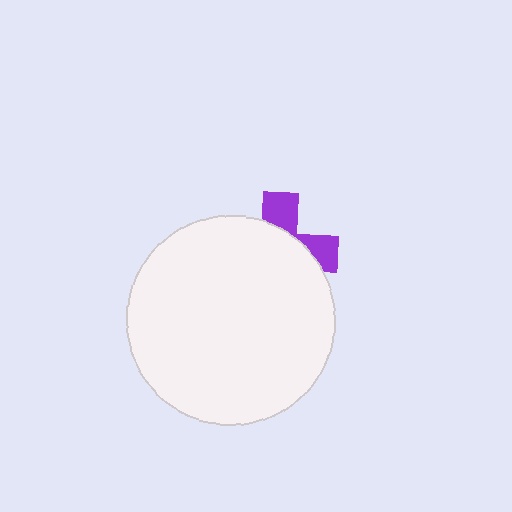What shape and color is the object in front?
The object in front is a white circle.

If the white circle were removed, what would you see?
You would see the complete purple cross.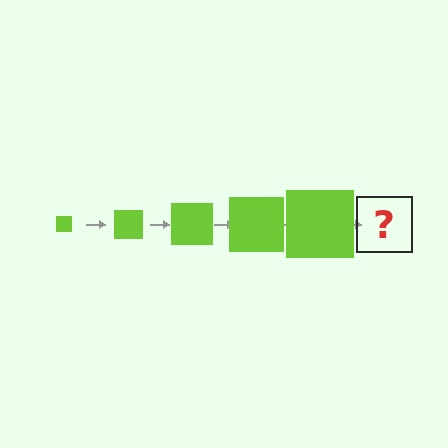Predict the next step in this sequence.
The next step is a lime square, larger than the previous one.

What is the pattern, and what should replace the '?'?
The pattern is that the square gets progressively larger each step. The '?' should be a lime square, larger than the previous one.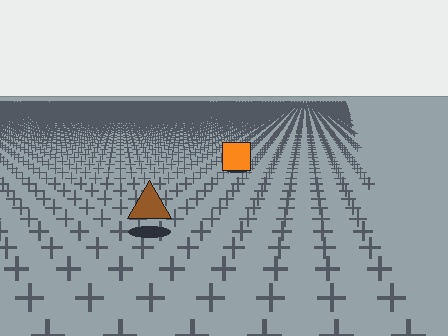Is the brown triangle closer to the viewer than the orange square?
Yes. The brown triangle is closer — you can tell from the texture gradient: the ground texture is coarser near it.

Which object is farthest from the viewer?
The orange square is farthest from the viewer. It appears smaller and the ground texture around it is denser.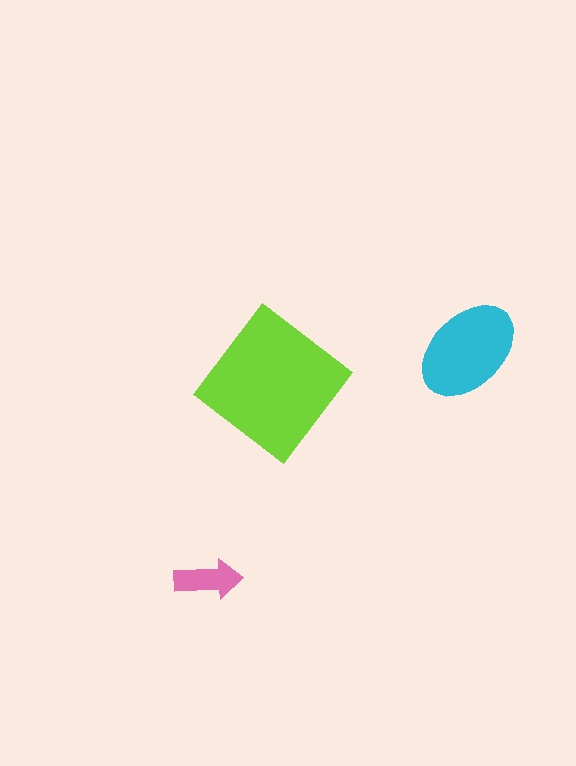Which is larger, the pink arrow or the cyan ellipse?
The cyan ellipse.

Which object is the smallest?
The pink arrow.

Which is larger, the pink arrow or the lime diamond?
The lime diamond.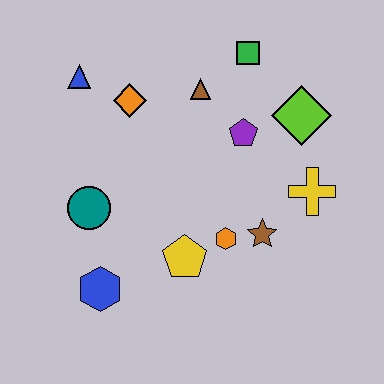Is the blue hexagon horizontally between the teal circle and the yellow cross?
Yes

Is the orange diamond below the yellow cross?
No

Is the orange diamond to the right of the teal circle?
Yes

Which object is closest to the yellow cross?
The brown star is closest to the yellow cross.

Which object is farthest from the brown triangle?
The blue hexagon is farthest from the brown triangle.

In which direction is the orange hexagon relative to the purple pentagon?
The orange hexagon is below the purple pentagon.